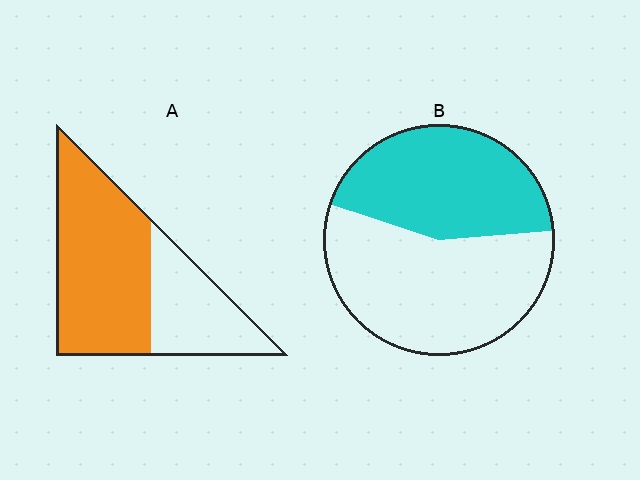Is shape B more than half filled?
No.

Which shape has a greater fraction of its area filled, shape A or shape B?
Shape A.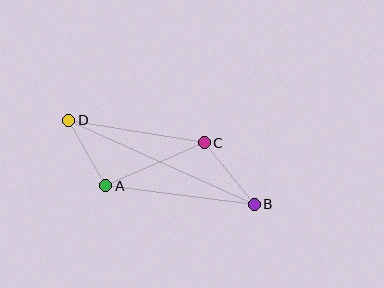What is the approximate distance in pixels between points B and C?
The distance between B and C is approximately 80 pixels.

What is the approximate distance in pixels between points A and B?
The distance between A and B is approximately 149 pixels.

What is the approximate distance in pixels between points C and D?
The distance between C and D is approximately 137 pixels.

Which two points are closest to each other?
Points A and D are closest to each other.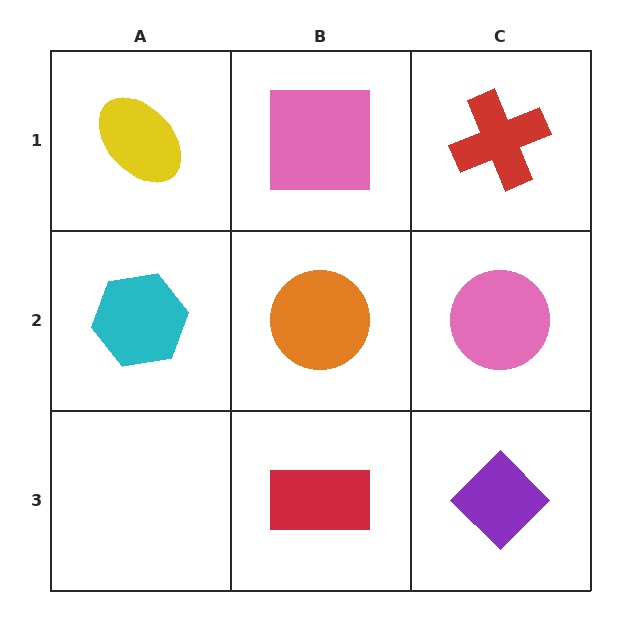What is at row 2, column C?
A pink circle.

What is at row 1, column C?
A red cross.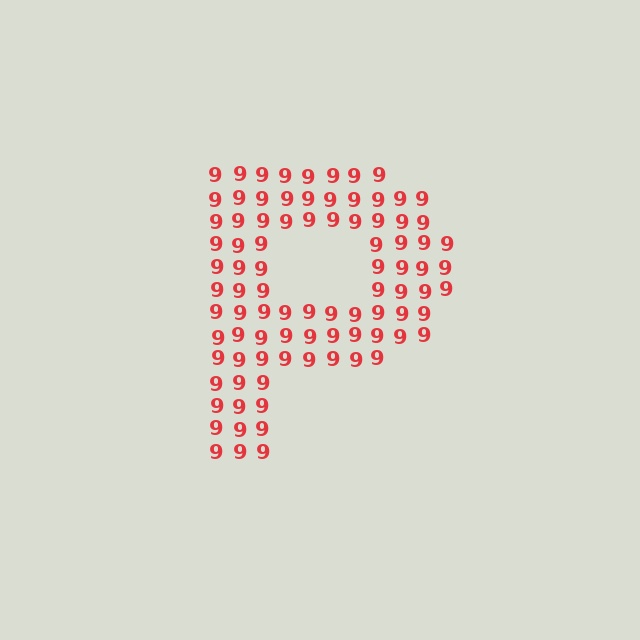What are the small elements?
The small elements are digit 9's.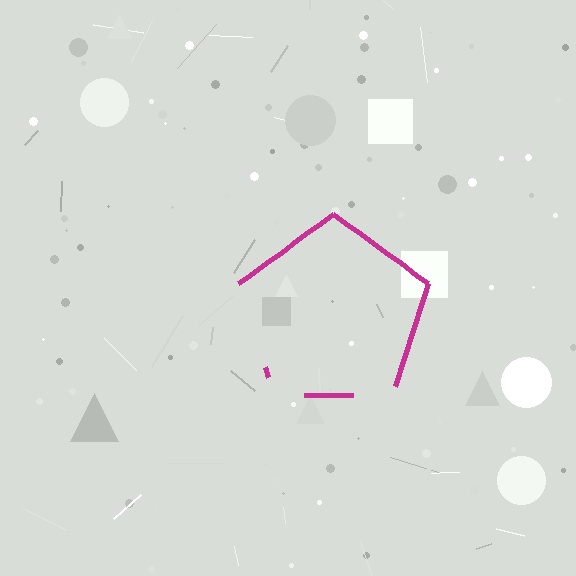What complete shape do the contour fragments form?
The contour fragments form a pentagon.